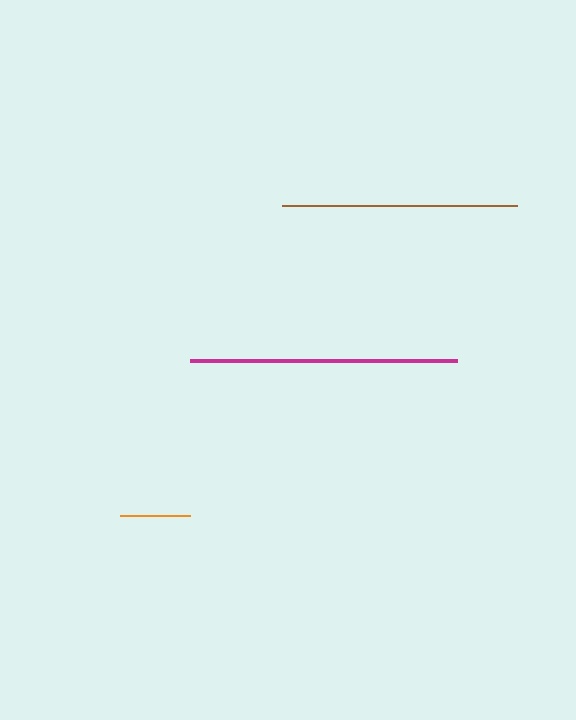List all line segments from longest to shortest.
From longest to shortest: magenta, brown, orange.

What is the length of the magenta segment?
The magenta segment is approximately 267 pixels long.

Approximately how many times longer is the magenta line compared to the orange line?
The magenta line is approximately 3.8 times the length of the orange line.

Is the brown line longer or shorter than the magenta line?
The magenta line is longer than the brown line.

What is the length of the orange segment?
The orange segment is approximately 70 pixels long.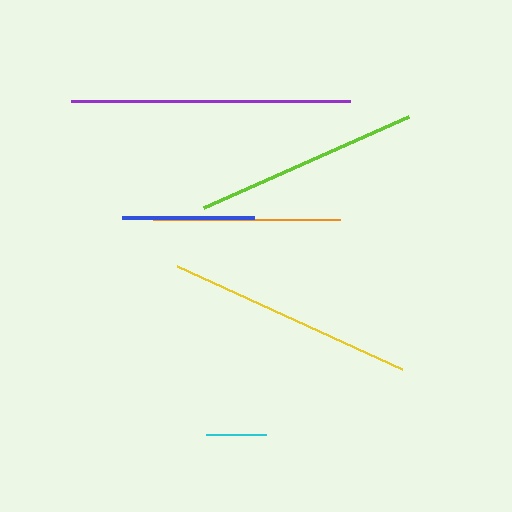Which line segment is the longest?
The purple line is the longest at approximately 279 pixels.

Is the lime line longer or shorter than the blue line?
The lime line is longer than the blue line.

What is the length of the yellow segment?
The yellow segment is approximately 246 pixels long.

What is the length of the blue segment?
The blue segment is approximately 132 pixels long.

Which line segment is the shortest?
The cyan line is the shortest at approximately 60 pixels.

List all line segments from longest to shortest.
From longest to shortest: purple, yellow, lime, orange, blue, cyan.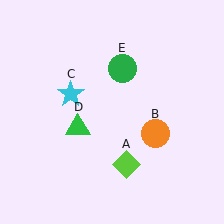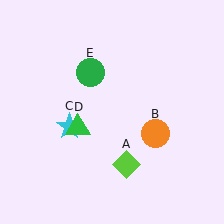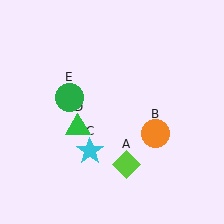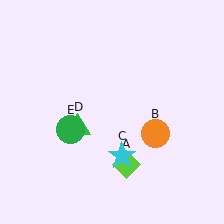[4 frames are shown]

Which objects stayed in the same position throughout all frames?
Lime diamond (object A) and orange circle (object B) and green triangle (object D) remained stationary.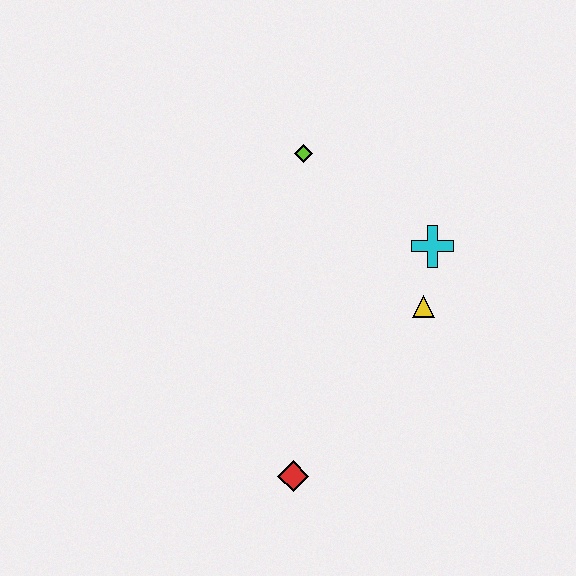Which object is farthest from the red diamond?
The lime diamond is farthest from the red diamond.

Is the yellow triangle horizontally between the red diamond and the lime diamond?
No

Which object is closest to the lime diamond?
The cyan cross is closest to the lime diamond.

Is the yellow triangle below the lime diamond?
Yes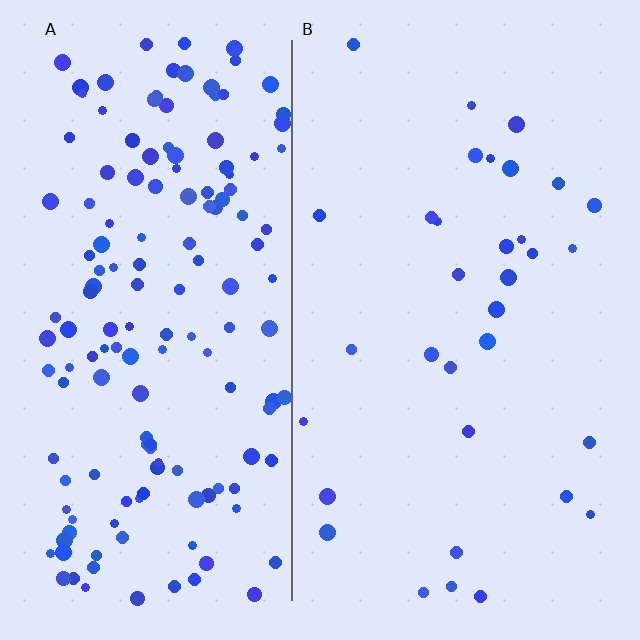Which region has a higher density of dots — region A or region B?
A (the left).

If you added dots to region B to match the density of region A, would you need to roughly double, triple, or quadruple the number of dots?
Approximately quadruple.